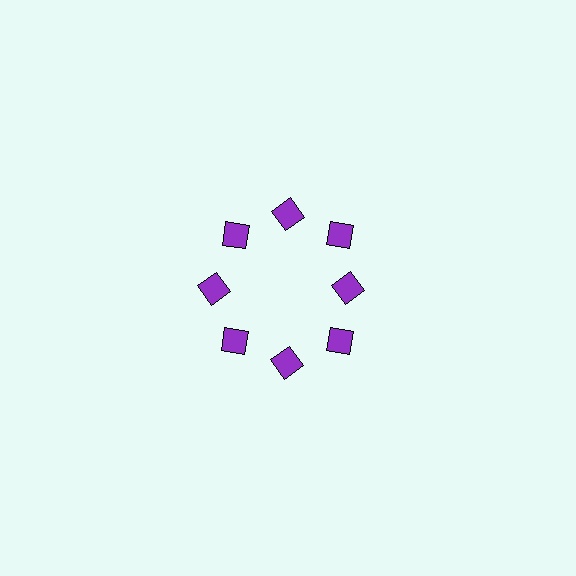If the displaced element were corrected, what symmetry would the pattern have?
It would have 8-fold rotational symmetry — the pattern would map onto itself every 45 degrees.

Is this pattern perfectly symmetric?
No. The 8 purple squares are arranged in a ring, but one element near the 3 o'clock position is pulled inward toward the center, breaking the 8-fold rotational symmetry.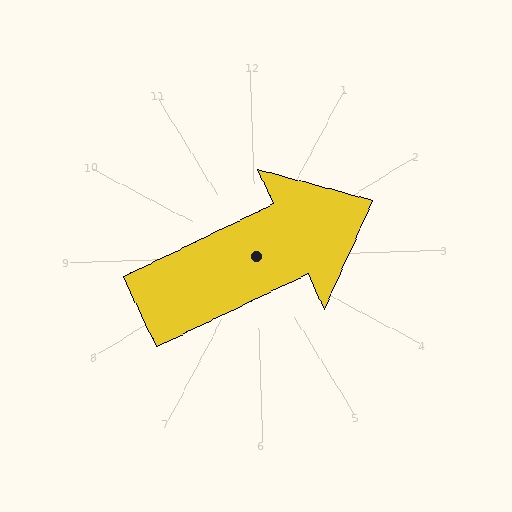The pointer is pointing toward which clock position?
Roughly 2 o'clock.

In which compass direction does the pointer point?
Northeast.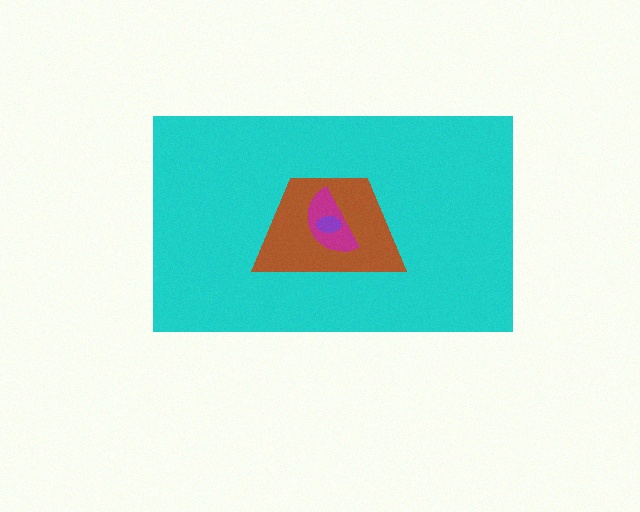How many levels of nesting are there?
4.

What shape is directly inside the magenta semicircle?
The purple ellipse.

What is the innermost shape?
The purple ellipse.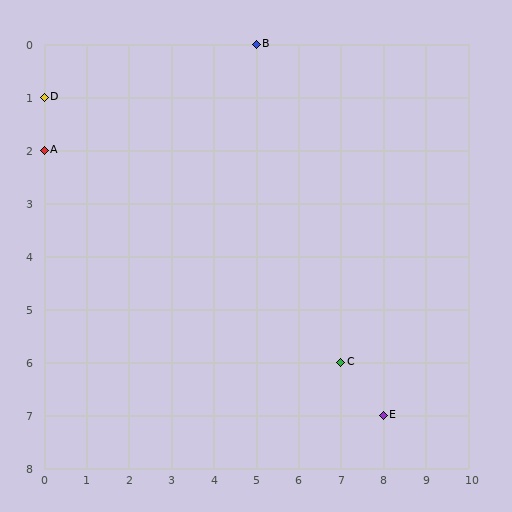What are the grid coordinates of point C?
Point C is at grid coordinates (7, 6).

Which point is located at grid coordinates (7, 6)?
Point C is at (7, 6).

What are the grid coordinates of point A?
Point A is at grid coordinates (0, 2).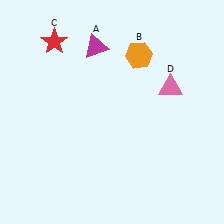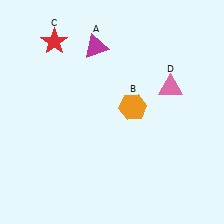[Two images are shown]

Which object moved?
The orange hexagon (B) moved down.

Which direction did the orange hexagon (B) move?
The orange hexagon (B) moved down.